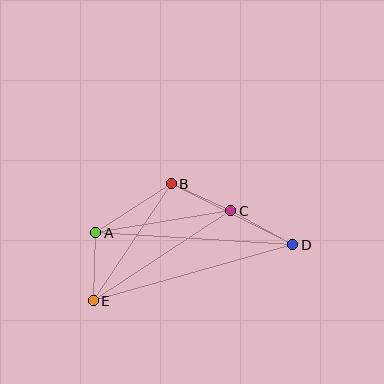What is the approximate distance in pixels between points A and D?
The distance between A and D is approximately 197 pixels.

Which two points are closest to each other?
Points B and C are closest to each other.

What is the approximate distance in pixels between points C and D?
The distance between C and D is approximately 70 pixels.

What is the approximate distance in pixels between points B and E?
The distance between B and E is approximately 140 pixels.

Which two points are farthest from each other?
Points D and E are farthest from each other.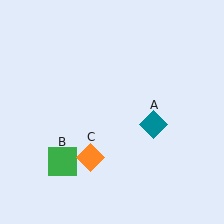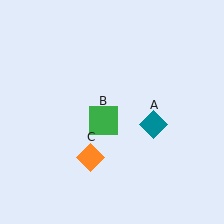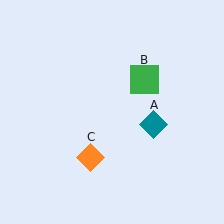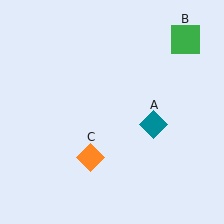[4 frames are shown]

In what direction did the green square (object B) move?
The green square (object B) moved up and to the right.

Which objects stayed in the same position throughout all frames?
Teal diamond (object A) and orange diamond (object C) remained stationary.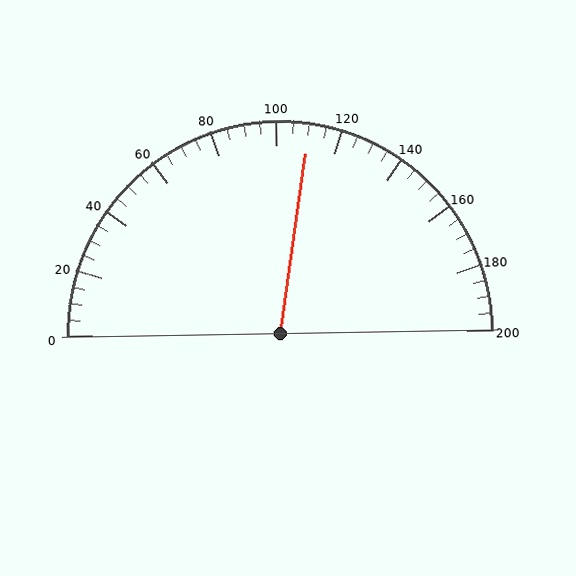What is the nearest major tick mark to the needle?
The nearest major tick mark is 120.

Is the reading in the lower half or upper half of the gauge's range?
The reading is in the upper half of the range (0 to 200).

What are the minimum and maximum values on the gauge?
The gauge ranges from 0 to 200.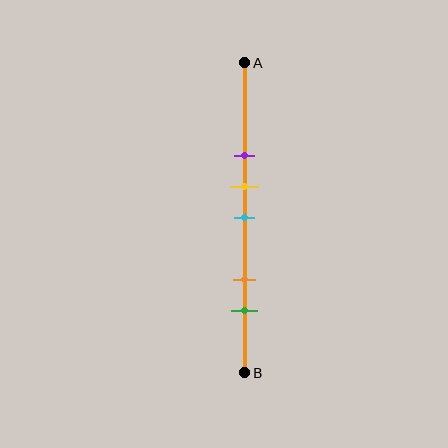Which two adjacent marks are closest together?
The yellow and cyan marks are the closest adjacent pair.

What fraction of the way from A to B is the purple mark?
The purple mark is approximately 30% (0.3) of the way from A to B.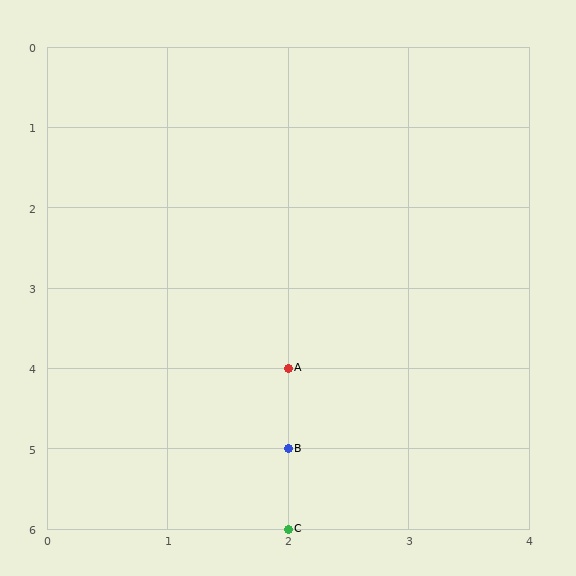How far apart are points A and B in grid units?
Points A and B are 1 row apart.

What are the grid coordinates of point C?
Point C is at grid coordinates (2, 6).